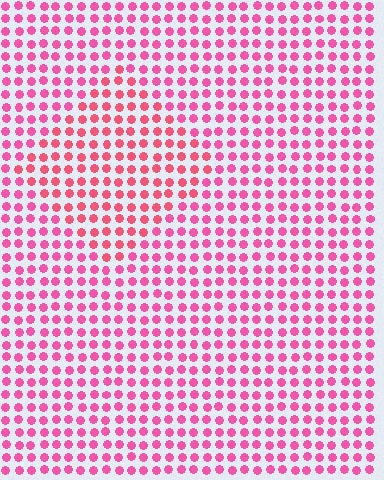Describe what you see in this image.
The image is filled with small pink elements in a uniform arrangement. A diamond-shaped region is visible where the elements are tinted to a slightly different hue, forming a subtle color boundary.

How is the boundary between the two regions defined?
The boundary is defined purely by a slight shift in hue (about 19 degrees). Spacing, size, and orientation are identical on both sides.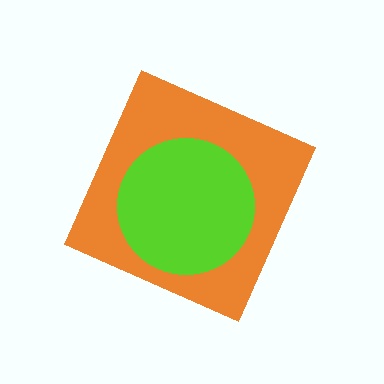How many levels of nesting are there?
2.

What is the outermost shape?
The orange diamond.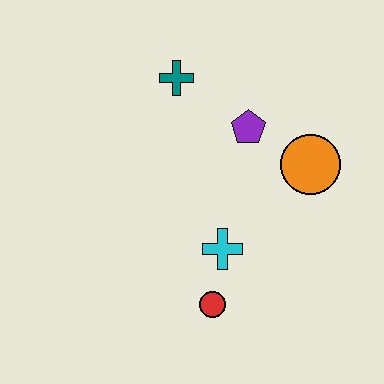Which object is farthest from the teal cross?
The red circle is farthest from the teal cross.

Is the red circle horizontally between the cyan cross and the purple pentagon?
No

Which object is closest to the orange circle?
The purple pentagon is closest to the orange circle.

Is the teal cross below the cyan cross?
No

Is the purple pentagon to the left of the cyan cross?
No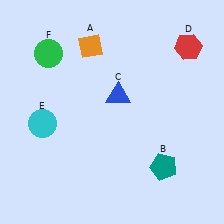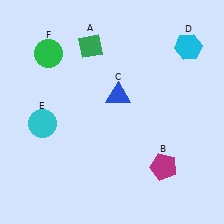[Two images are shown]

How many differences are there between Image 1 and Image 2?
There are 3 differences between the two images.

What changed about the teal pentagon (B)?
In Image 1, B is teal. In Image 2, it changed to magenta.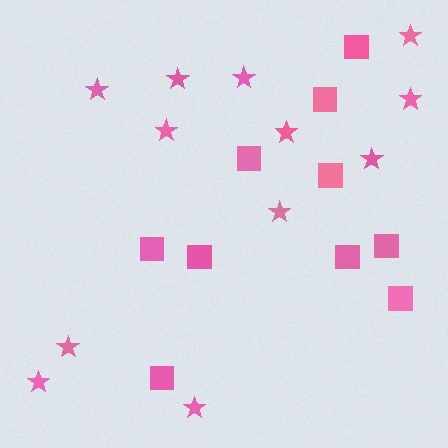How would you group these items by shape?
There are 2 groups: one group of squares (10) and one group of stars (12).